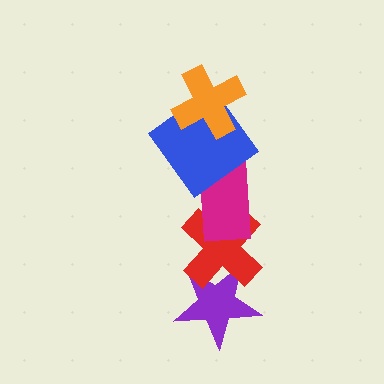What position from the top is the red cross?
The red cross is 4th from the top.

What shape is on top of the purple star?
The red cross is on top of the purple star.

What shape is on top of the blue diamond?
The orange cross is on top of the blue diamond.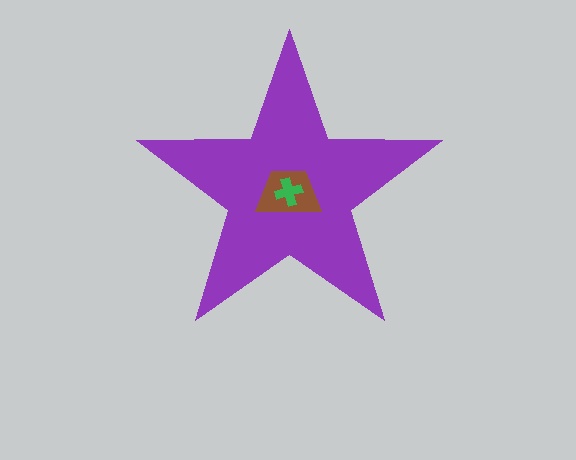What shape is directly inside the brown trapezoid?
The green cross.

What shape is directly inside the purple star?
The brown trapezoid.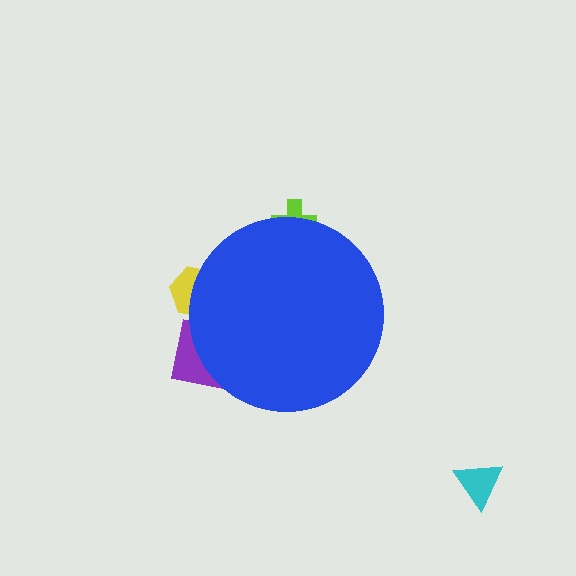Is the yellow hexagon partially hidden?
Yes, the yellow hexagon is partially hidden behind the blue circle.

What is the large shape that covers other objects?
A blue circle.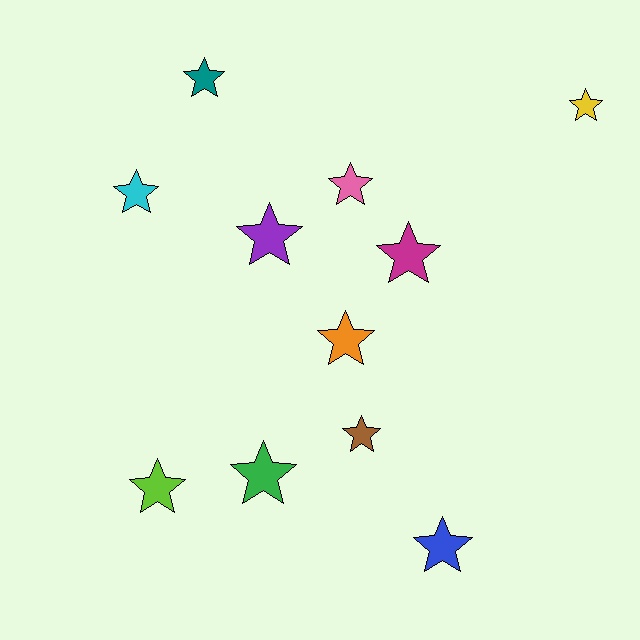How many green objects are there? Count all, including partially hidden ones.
There is 1 green object.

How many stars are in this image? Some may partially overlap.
There are 11 stars.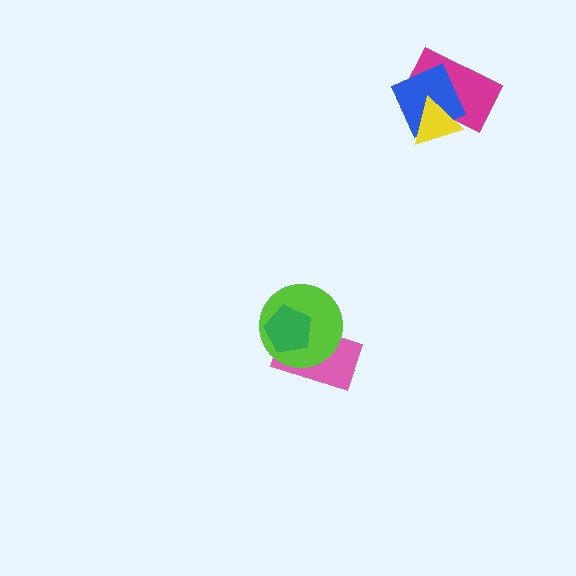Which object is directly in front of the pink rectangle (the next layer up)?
The lime circle is directly in front of the pink rectangle.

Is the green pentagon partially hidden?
No, no other shape covers it.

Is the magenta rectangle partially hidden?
Yes, it is partially covered by another shape.